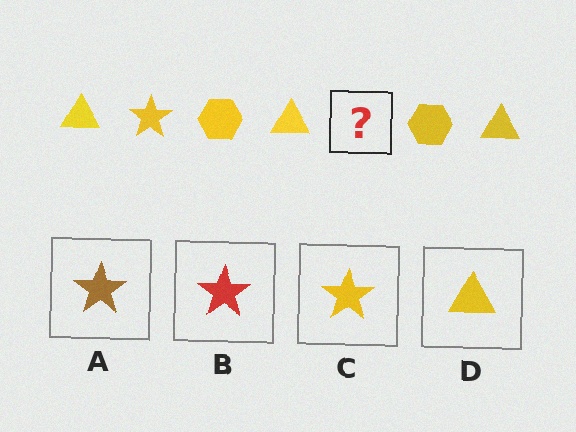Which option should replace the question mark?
Option C.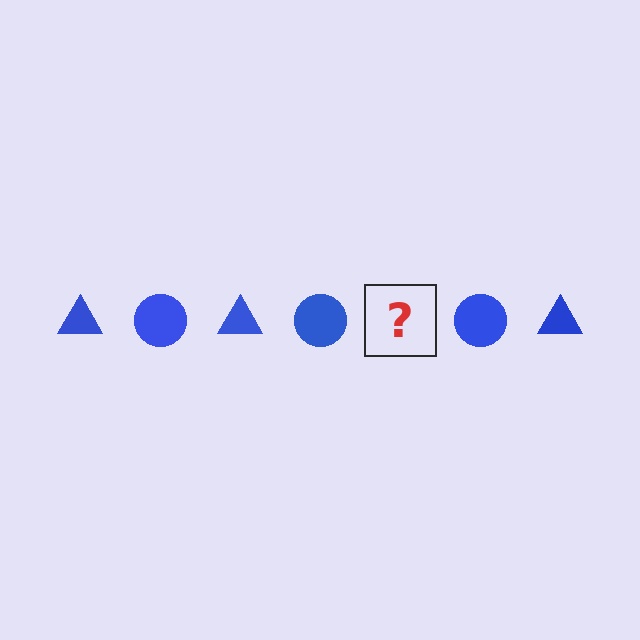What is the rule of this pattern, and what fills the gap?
The rule is that the pattern cycles through triangle, circle shapes in blue. The gap should be filled with a blue triangle.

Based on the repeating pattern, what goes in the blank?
The blank should be a blue triangle.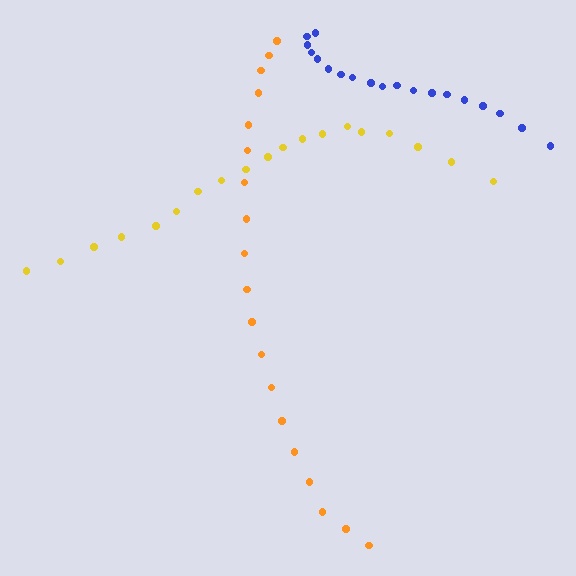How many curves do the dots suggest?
There are 3 distinct paths.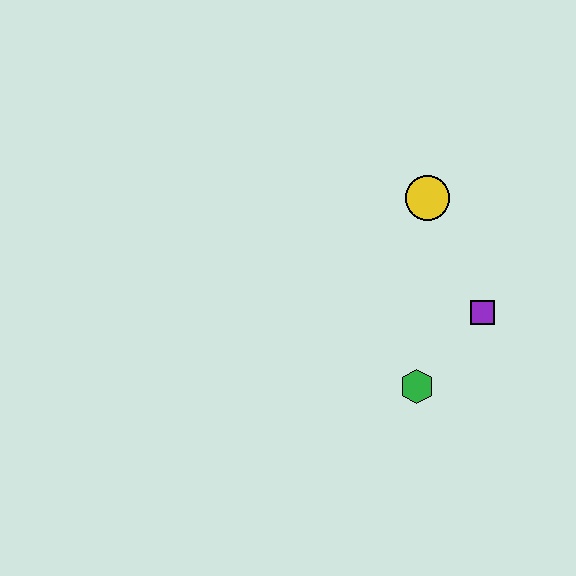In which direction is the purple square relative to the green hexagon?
The purple square is above the green hexagon.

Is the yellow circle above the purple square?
Yes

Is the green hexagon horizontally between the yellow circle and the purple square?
No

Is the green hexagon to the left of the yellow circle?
Yes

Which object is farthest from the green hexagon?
The yellow circle is farthest from the green hexagon.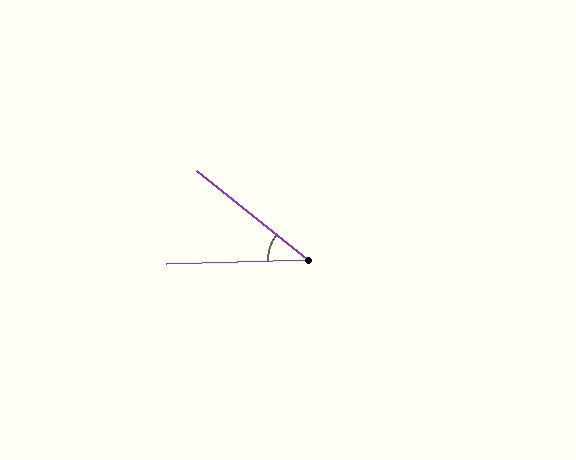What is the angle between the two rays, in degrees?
Approximately 40 degrees.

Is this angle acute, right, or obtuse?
It is acute.